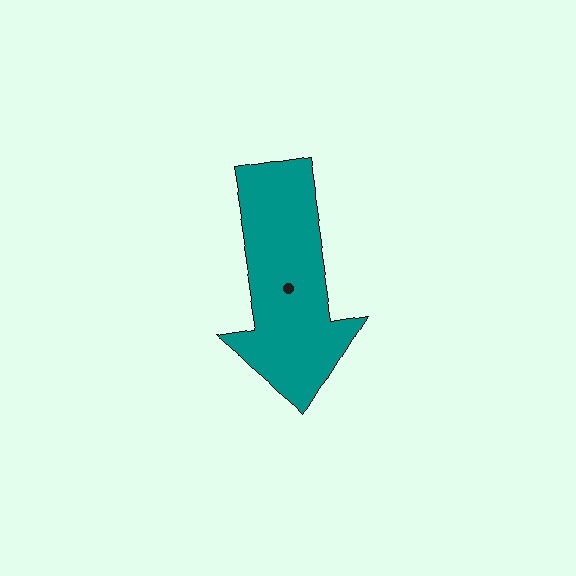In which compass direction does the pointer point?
South.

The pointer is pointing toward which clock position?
Roughly 6 o'clock.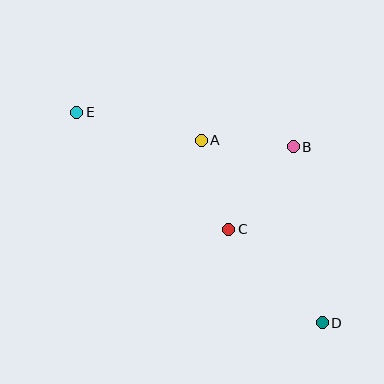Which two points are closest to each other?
Points A and B are closest to each other.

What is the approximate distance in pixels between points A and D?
The distance between A and D is approximately 219 pixels.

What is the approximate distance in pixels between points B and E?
The distance between B and E is approximately 220 pixels.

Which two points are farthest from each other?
Points D and E are farthest from each other.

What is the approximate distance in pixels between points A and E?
The distance between A and E is approximately 128 pixels.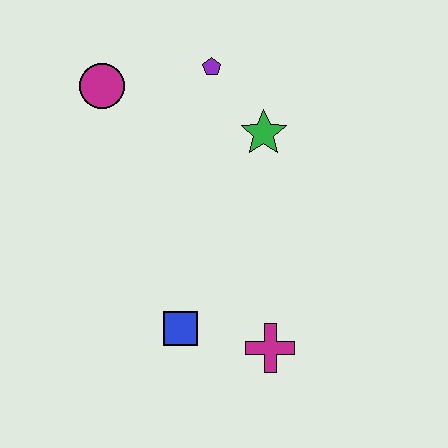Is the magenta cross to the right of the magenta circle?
Yes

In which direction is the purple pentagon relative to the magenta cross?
The purple pentagon is above the magenta cross.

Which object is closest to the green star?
The purple pentagon is closest to the green star.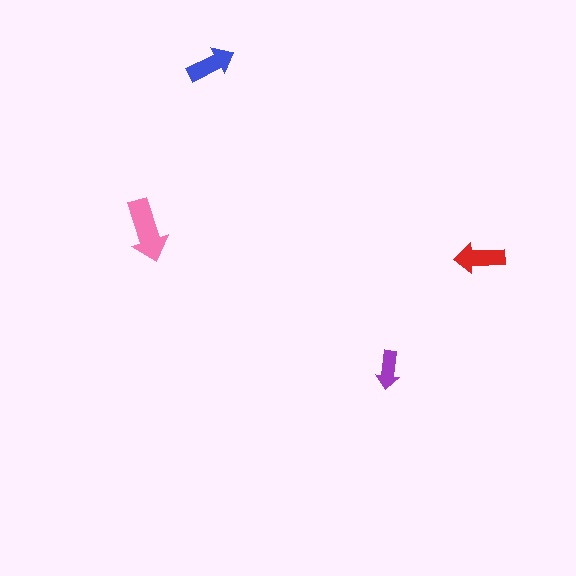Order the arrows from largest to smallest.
the pink one, the red one, the blue one, the purple one.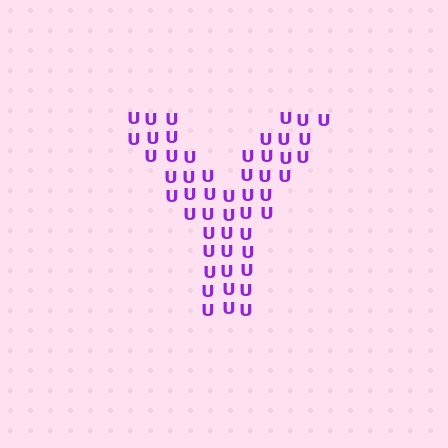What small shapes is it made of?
It is made of small letter U's.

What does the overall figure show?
The overall figure shows the letter Y.